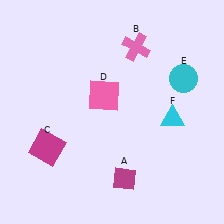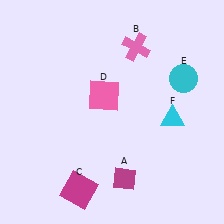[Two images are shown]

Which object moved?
The magenta square (C) moved down.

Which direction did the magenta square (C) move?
The magenta square (C) moved down.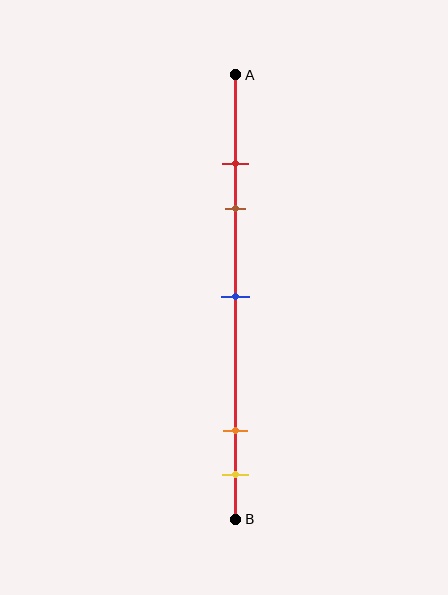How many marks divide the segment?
There are 5 marks dividing the segment.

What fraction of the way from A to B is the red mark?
The red mark is approximately 20% (0.2) of the way from A to B.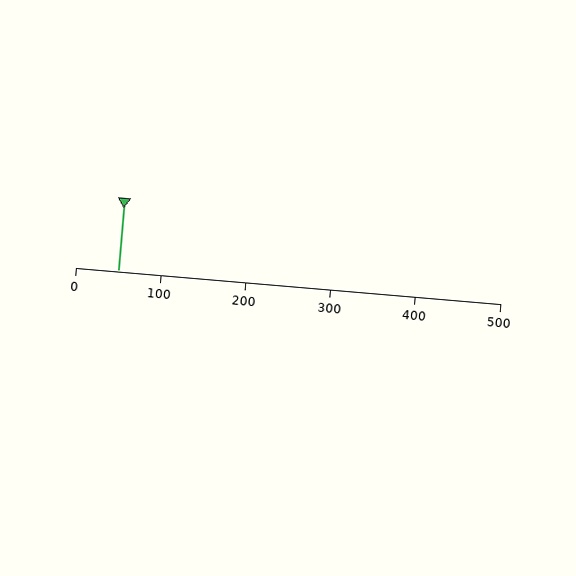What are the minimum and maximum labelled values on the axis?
The axis runs from 0 to 500.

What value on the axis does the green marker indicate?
The marker indicates approximately 50.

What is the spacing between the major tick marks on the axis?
The major ticks are spaced 100 apart.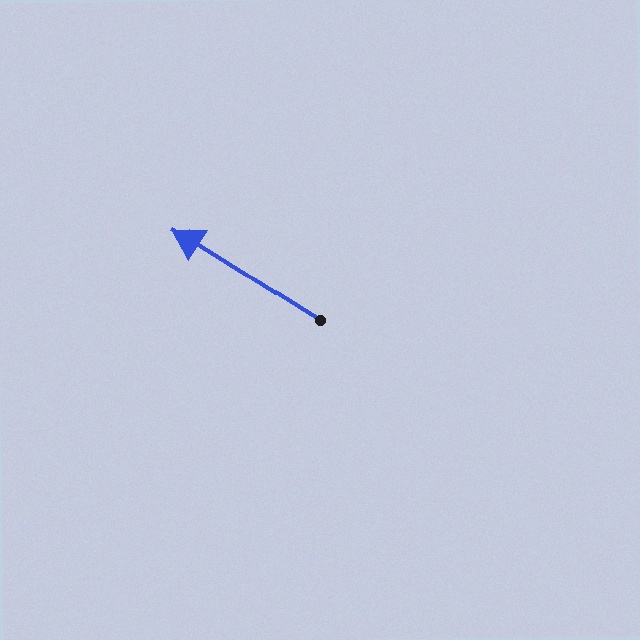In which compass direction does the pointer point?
Northwest.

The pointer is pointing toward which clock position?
Roughly 10 o'clock.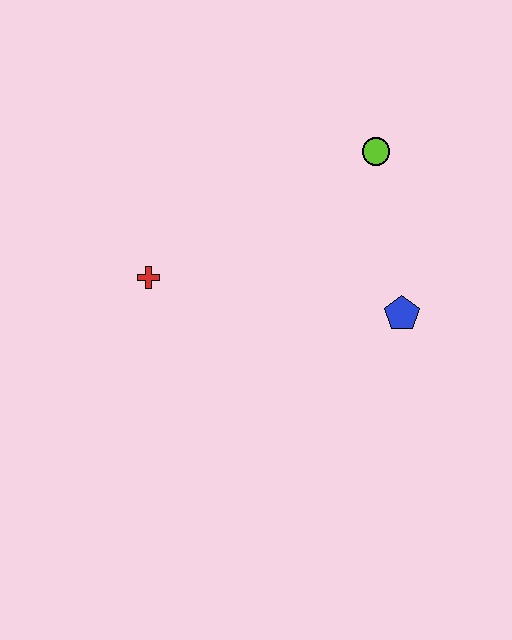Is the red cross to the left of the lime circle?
Yes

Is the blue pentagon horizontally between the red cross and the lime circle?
No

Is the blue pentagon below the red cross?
Yes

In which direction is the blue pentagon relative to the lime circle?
The blue pentagon is below the lime circle.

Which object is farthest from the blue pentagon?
The red cross is farthest from the blue pentagon.